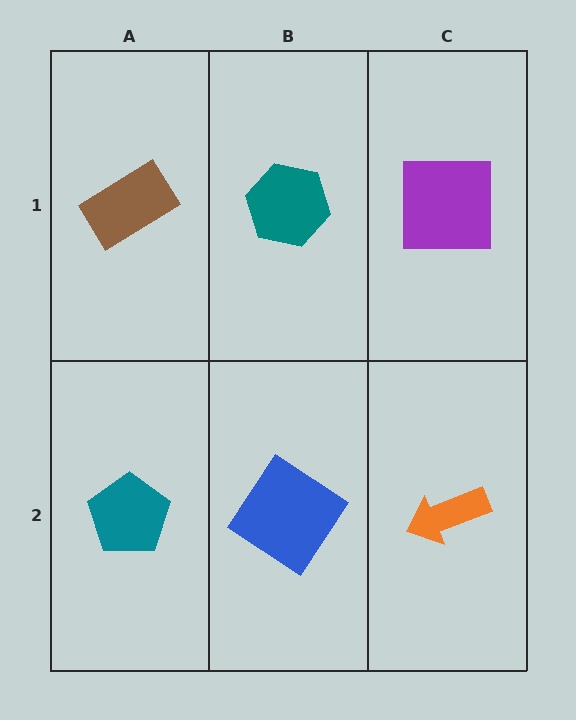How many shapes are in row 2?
3 shapes.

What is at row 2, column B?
A blue diamond.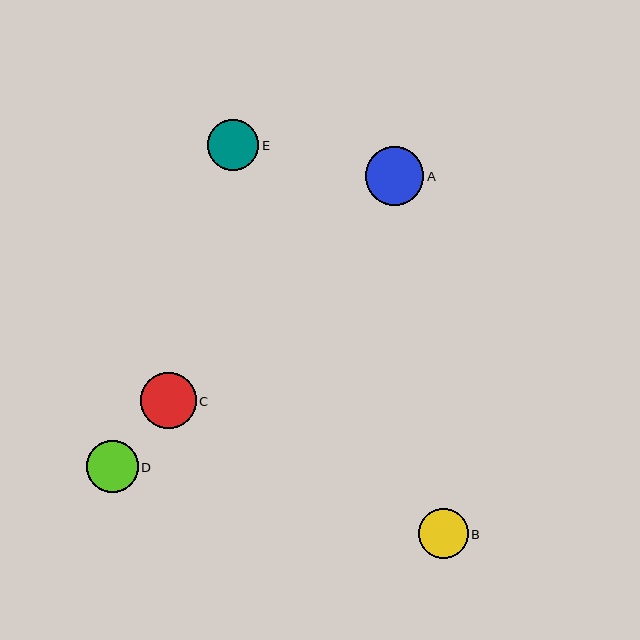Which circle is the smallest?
Circle B is the smallest with a size of approximately 50 pixels.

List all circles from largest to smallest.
From largest to smallest: A, C, D, E, B.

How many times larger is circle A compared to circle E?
Circle A is approximately 1.2 times the size of circle E.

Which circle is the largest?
Circle A is the largest with a size of approximately 58 pixels.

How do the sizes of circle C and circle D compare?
Circle C and circle D are approximately the same size.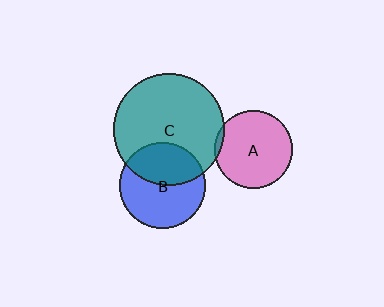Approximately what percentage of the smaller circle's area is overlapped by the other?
Approximately 5%.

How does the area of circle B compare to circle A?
Approximately 1.2 times.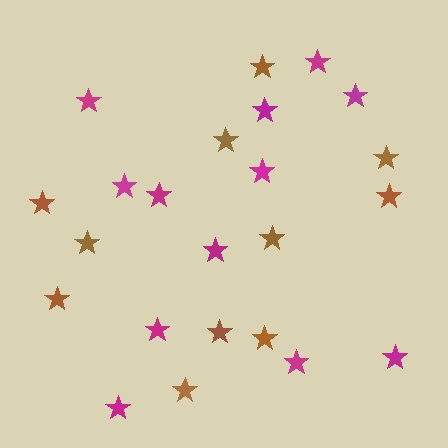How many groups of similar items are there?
There are 2 groups: one group of brown stars (11) and one group of magenta stars (12).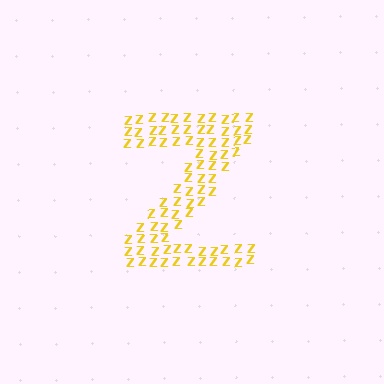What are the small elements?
The small elements are letter Z's.